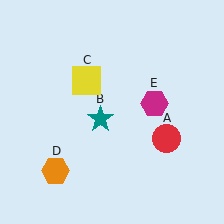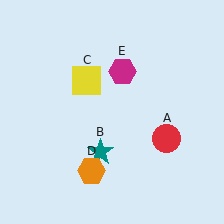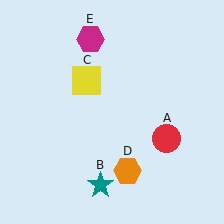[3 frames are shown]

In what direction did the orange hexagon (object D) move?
The orange hexagon (object D) moved right.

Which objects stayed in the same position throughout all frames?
Red circle (object A) and yellow square (object C) remained stationary.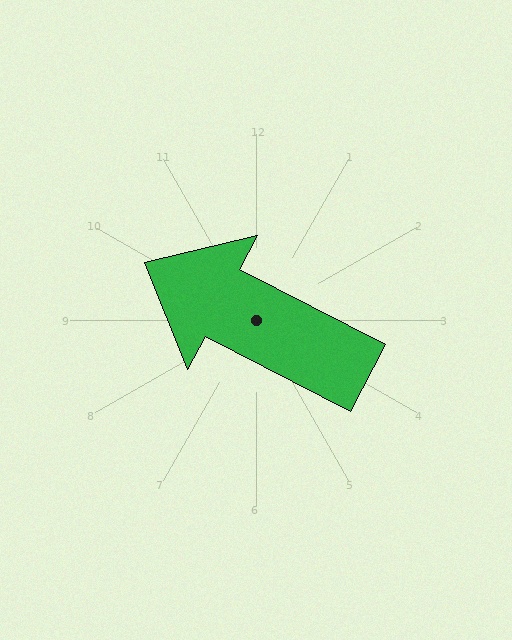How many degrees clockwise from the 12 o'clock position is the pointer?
Approximately 297 degrees.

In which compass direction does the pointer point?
Northwest.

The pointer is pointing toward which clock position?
Roughly 10 o'clock.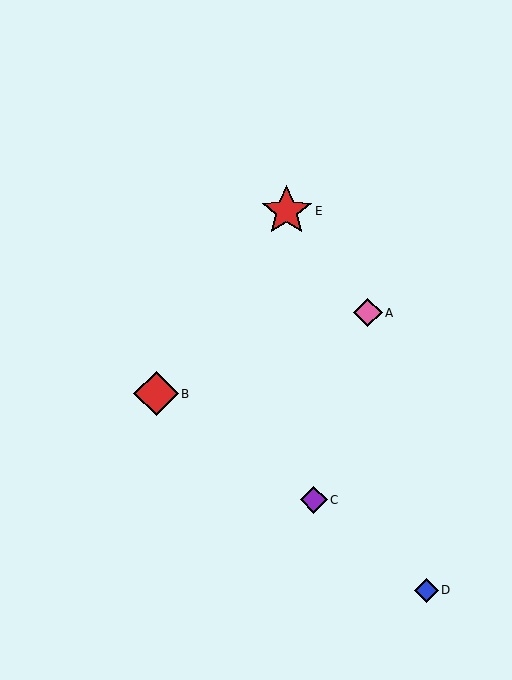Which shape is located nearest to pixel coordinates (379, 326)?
The pink diamond (labeled A) at (368, 313) is nearest to that location.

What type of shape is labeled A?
Shape A is a pink diamond.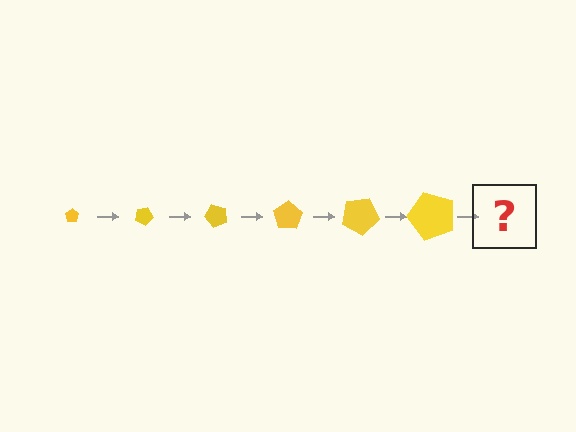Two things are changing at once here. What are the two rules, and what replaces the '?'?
The two rules are that the pentagon grows larger each step and it rotates 25 degrees each step. The '?' should be a pentagon, larger than the previous one and rotated 150 degrees from the start.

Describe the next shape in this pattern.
It should be a pentagon, larger than the previous one and rotated 150 degrees from the start.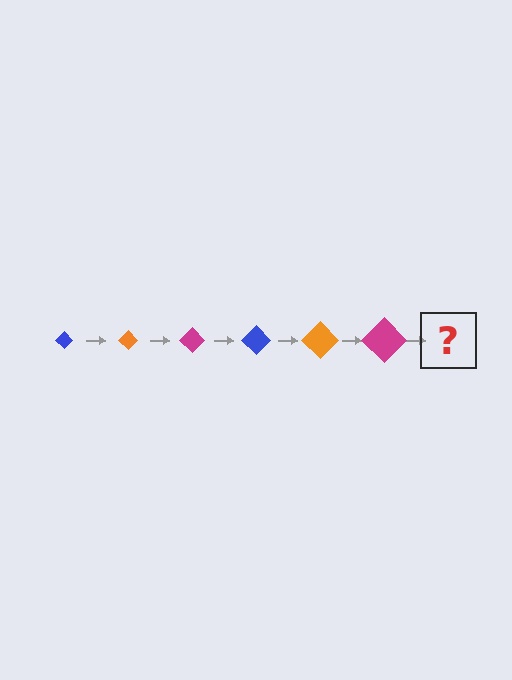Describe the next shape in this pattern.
It should be a blue diamond, larger than the previous one.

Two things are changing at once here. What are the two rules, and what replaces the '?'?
The two rules are that the diamond grows larger each step and the color cycles through blue, orange, and magenta. The '?' should be a blue diamond, larger than the previous one.